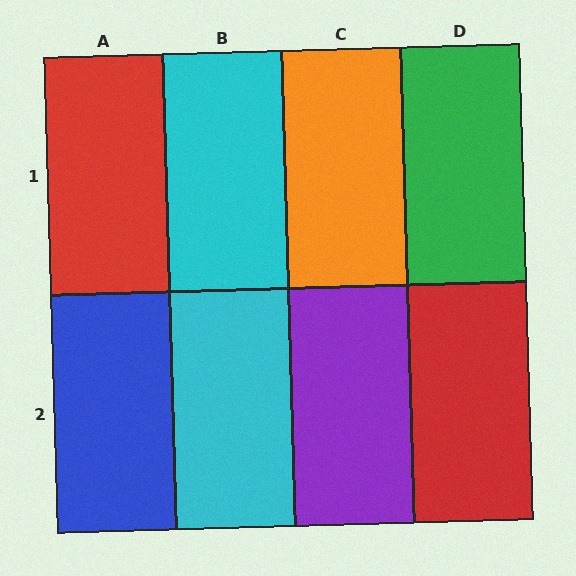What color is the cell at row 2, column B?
Cyan.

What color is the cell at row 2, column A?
Blue.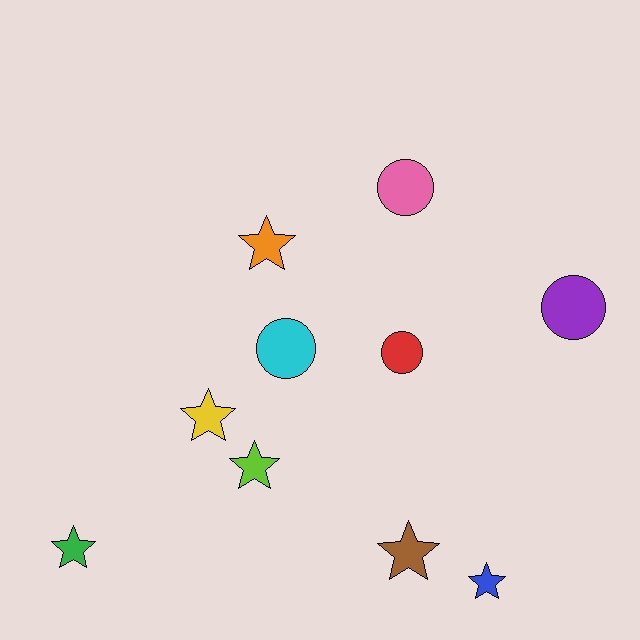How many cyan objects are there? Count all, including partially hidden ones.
There is 1 cyan object.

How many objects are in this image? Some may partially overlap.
There are 10 objects.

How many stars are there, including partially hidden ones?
There are 6 stars.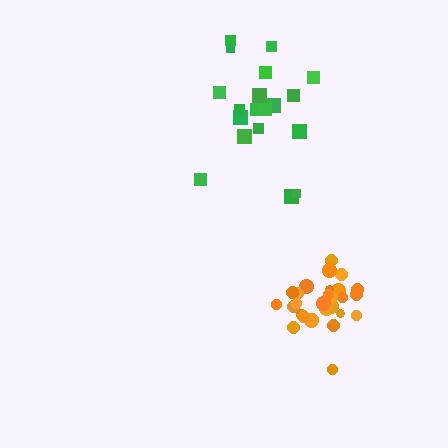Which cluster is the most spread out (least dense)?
Green.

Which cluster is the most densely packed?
Orange.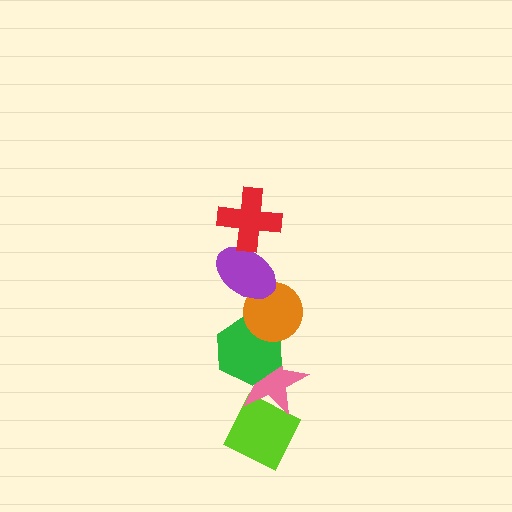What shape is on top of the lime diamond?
The pink star is on top of the lime diamond.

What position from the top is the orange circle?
The orange circle is 3rd from the top.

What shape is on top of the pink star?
The green hexagon is on top of the pink star.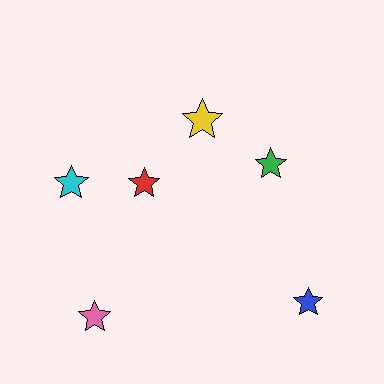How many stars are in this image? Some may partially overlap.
There are 6 stars.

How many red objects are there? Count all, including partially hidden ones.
There is 1 red object.